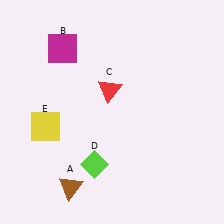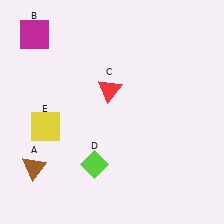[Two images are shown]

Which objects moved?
The objects that moved are: the brown triangle (A), the magenta square (B).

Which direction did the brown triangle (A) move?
The brown triangle (A) moved left.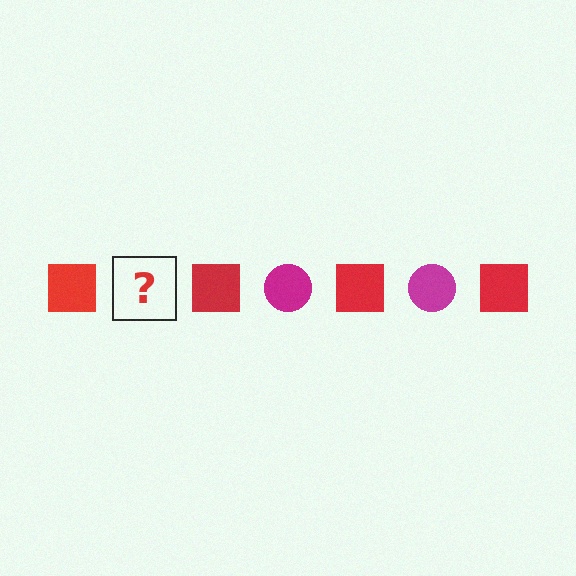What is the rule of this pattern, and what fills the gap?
The rule is that the pattern alternates between red square and magenta circle. The gap should be filled with a magenta circle.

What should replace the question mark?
The question mark should be replaced with a magenta circle.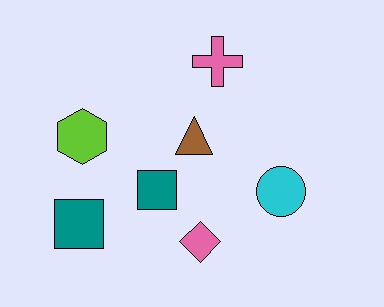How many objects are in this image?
There are 7 objects.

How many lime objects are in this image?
There is 1 lime object.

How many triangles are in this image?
There is 1 triangle.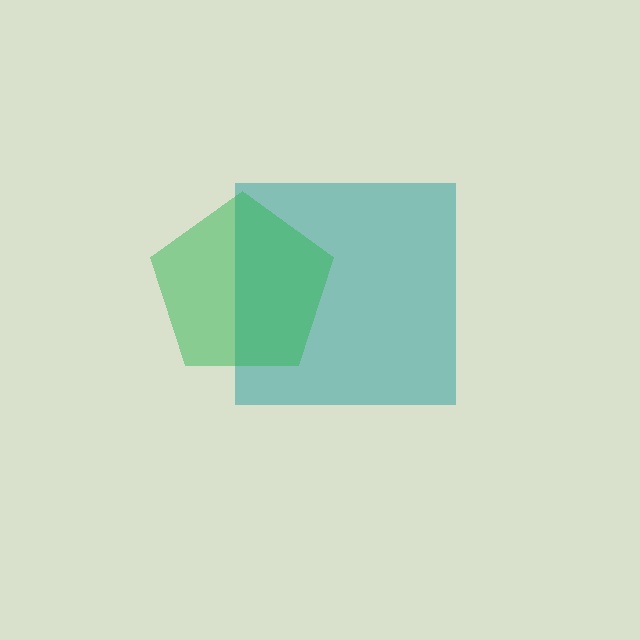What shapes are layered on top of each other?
The layered shapes are: a teal square, a green pentagon.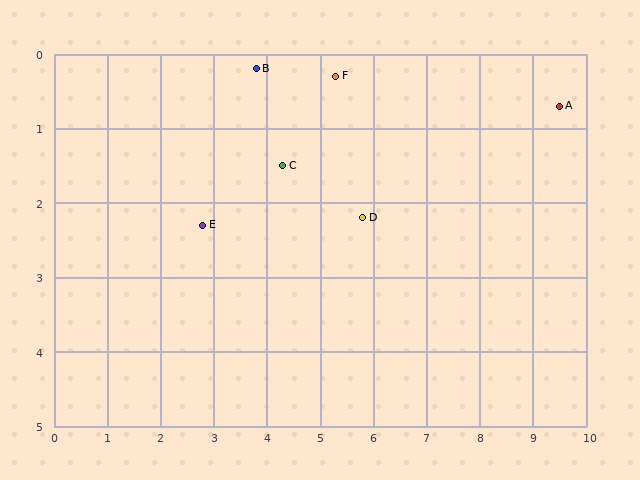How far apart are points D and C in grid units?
Points D and C are about 1.7 grid units apart.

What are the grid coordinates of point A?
Point A is at approximately (9.5, 0.7).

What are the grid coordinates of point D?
Point D is at approximately (5.8, 2.2).